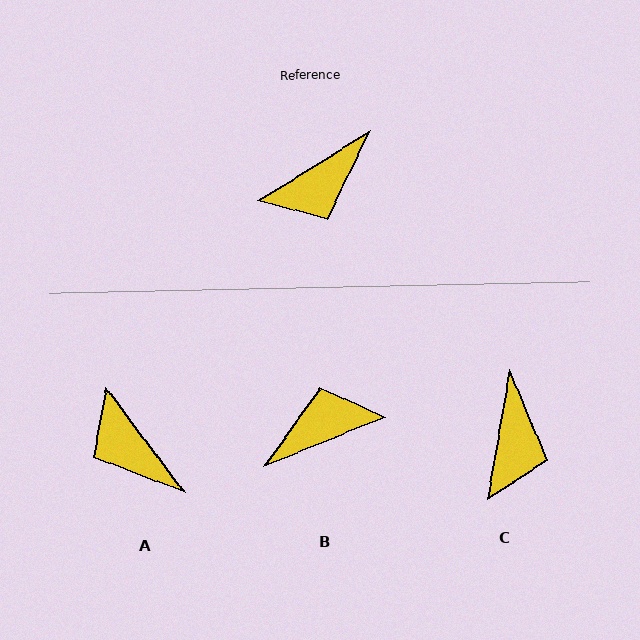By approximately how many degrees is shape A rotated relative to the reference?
Approximately 85 degrees clockwise.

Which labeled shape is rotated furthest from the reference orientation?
B, about 170 degrees away.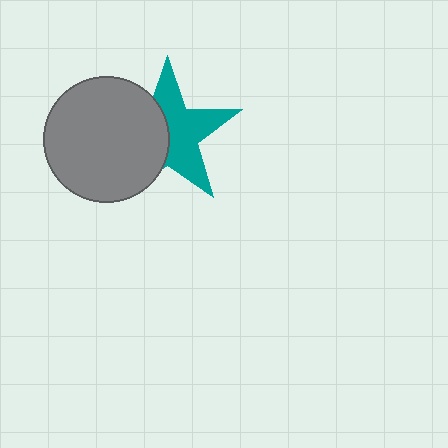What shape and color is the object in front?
The object in front is a gray circle.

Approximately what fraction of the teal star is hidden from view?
Roughly 44% of the teal star is hidden behind the gray circle.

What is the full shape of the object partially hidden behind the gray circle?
The partially hidden object is a teal star.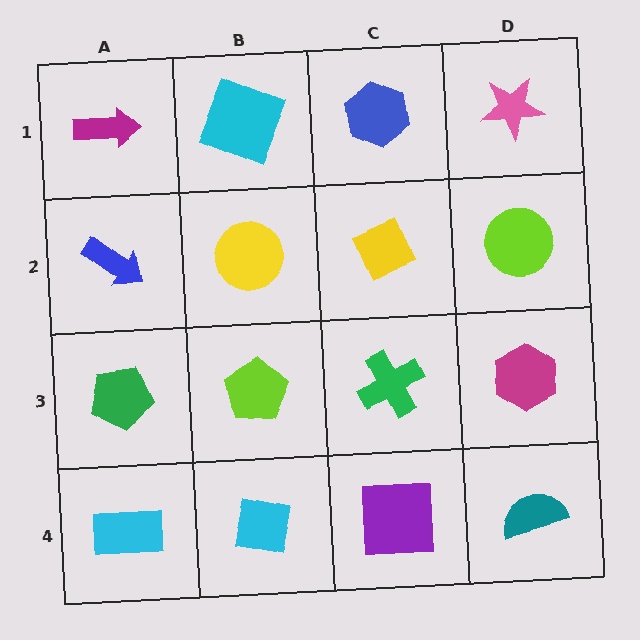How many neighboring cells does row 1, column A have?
2.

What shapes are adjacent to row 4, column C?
A green cross (row 3, column C), a cyan square (row 4, column B), a teal semicircle (row 4, column D).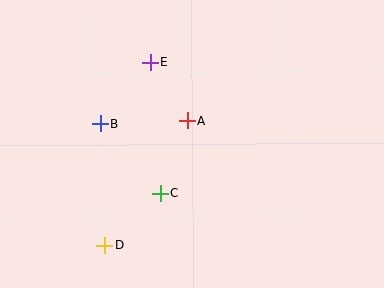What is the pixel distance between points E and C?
The distance between E and C is 131 pixels.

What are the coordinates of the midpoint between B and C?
The midpoint between B and C is at (131, 159).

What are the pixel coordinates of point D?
Point D is at (104, 245).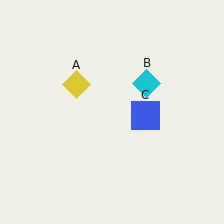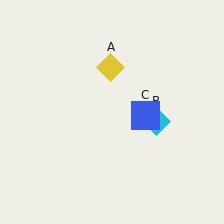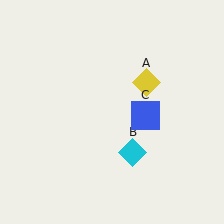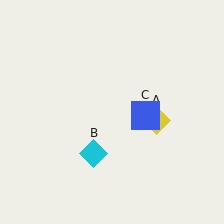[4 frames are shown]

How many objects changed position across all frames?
2 objects changed position: yellow diamond (object A), cyan diamond (object B).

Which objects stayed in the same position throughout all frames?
Blue square (object C) remained stationary.